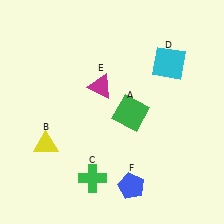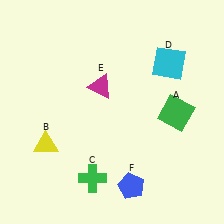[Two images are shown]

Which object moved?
The green square (A) moved right.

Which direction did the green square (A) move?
The green square (A) moved right.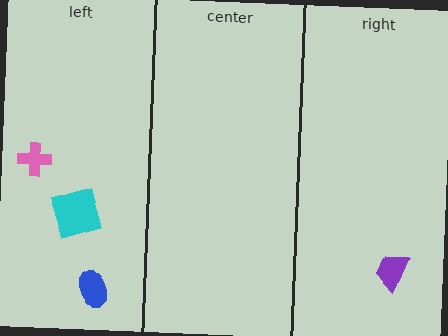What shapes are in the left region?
The blue ellipse, the cyan square, the pink cross.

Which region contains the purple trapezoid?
The right region.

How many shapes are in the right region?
1.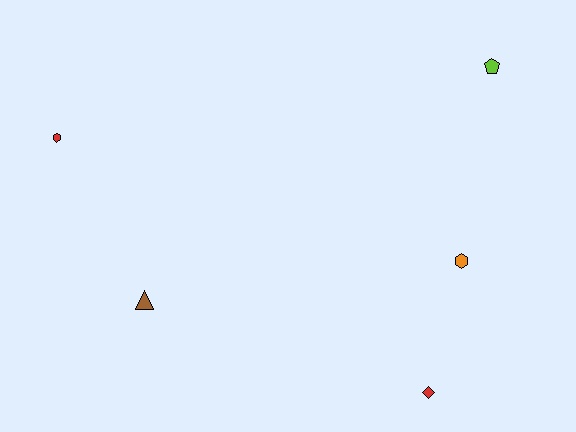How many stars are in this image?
There are no stars.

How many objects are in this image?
There are 5 objects.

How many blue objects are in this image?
There are no blue objects.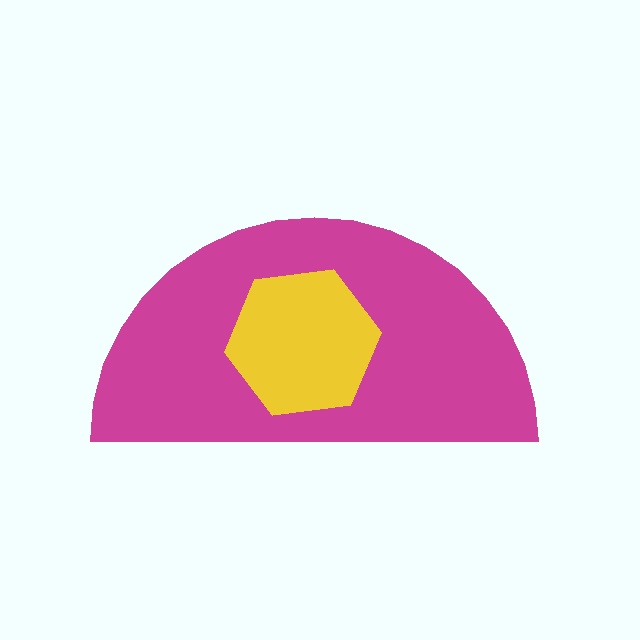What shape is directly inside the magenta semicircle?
The yellow hexagon.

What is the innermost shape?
The yellow hexagon.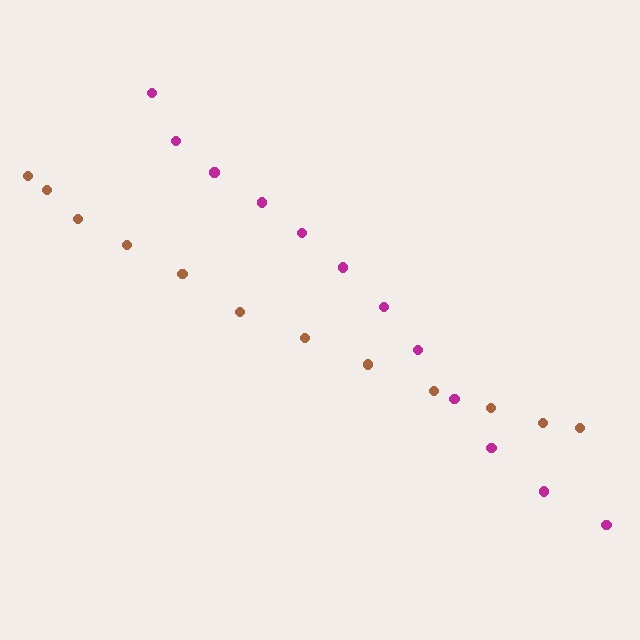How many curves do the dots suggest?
There are 2 distinct paths.